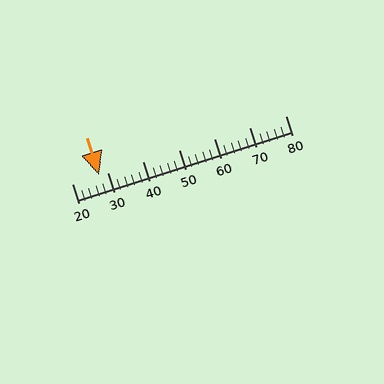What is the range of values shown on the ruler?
The ruler shows values from 20 to 80.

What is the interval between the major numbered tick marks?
The major tick marks are spaced 10 units apart.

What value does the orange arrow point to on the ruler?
The orange arrow points to approximately 28.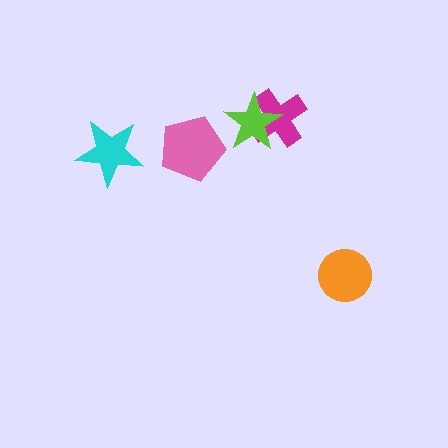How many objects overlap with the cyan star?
0 objects overlap with the cyan star.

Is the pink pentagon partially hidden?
No, no other shape covers it.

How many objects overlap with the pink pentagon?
0 objects overlap with the pink pentagon.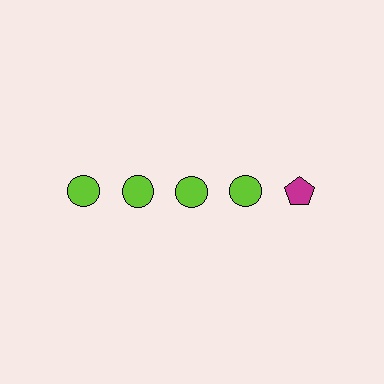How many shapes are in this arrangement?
There are 5 shapes arranged in a grid pattern.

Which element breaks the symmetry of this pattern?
The magenta pentagon in the top row, rightmost column breaks the symmetry. All other shapes are lime circles.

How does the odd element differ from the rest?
It differs in both color (magenta instead of lime) and shape (pentagon instead of circle).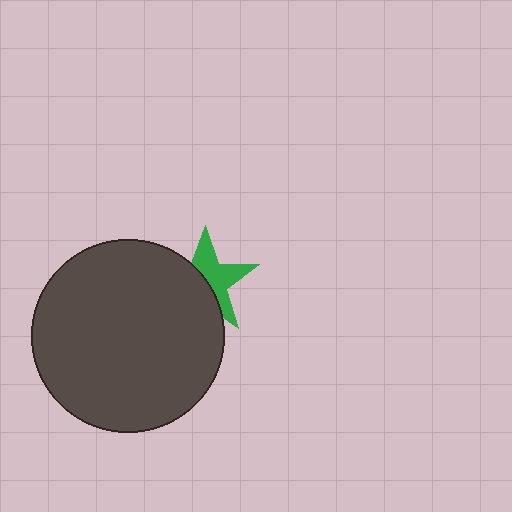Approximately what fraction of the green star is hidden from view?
Roughly 50% of the green star is hidden behind the dark gray circle.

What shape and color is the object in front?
The object in front is a dark gray circle.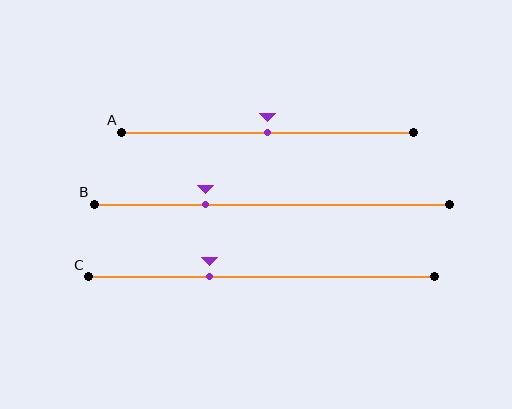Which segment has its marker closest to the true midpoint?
Segment A has its marker closest to the true midpoint.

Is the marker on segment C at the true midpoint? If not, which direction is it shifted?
No, the marker on segment C is shifted to the left by about 15% of the segment length.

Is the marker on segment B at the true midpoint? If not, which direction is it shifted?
No, the marker on segment B is shifted to the left by about 19% of the segment length.